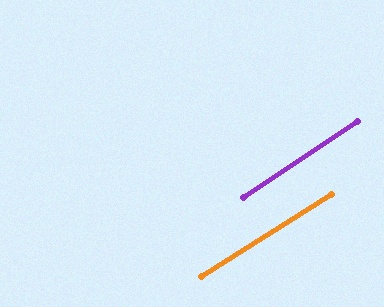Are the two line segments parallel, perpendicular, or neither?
Parallel — their directions differ by only 1.8°.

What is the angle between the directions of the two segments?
Approximately 2 degrees.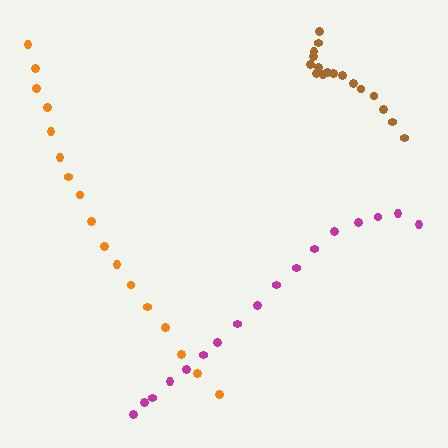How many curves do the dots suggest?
There are 3 distinct paths.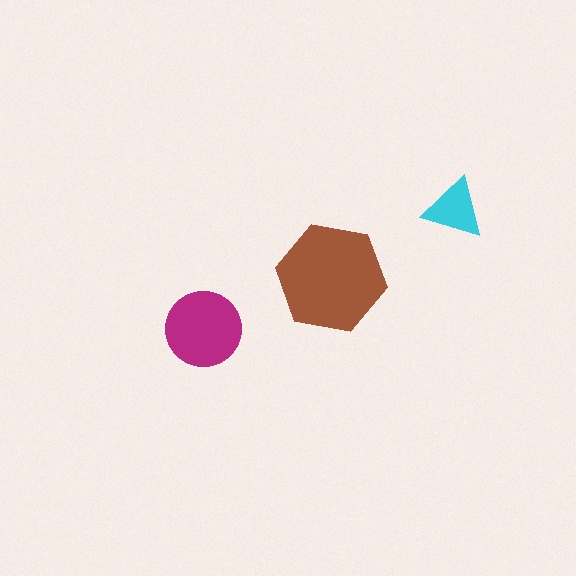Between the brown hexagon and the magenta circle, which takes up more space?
The brown hexagon.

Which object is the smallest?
The cyan triangle.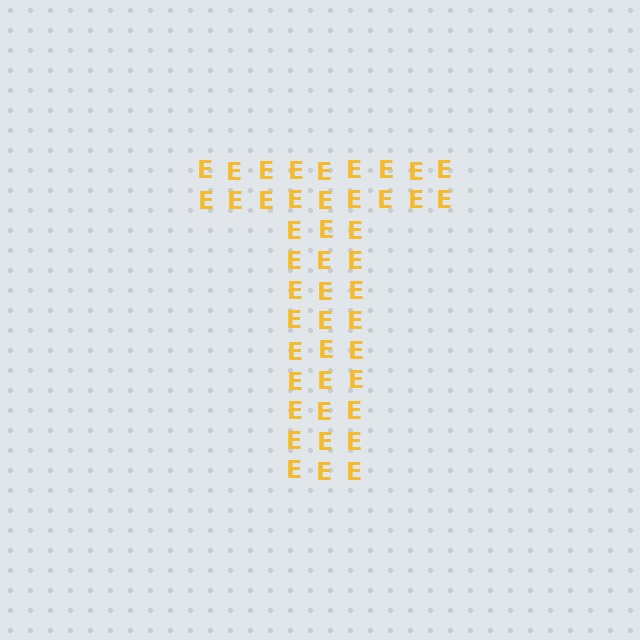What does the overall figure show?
The overall figure shows the letter T.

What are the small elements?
The small elements are letter E's.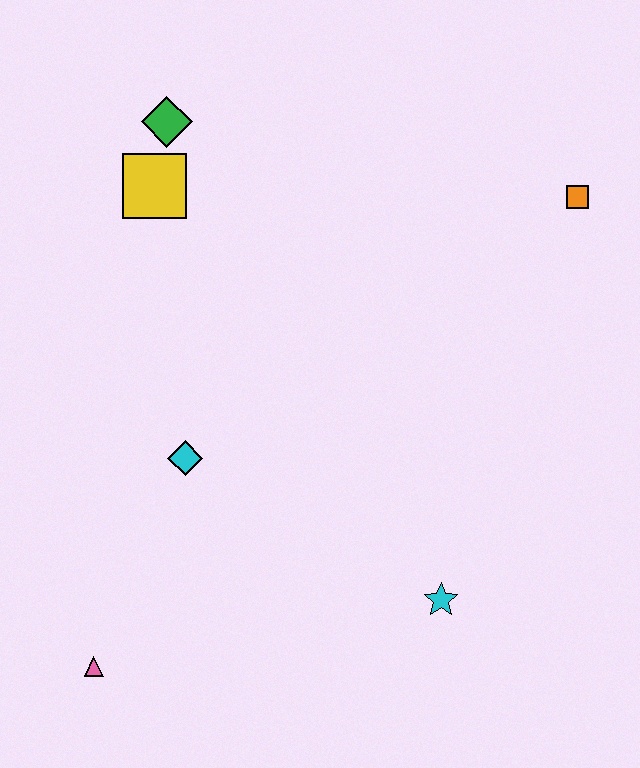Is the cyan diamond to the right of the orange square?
No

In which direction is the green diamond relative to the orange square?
The green diamond is to the left of the orange square.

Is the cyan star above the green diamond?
No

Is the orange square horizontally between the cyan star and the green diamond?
No